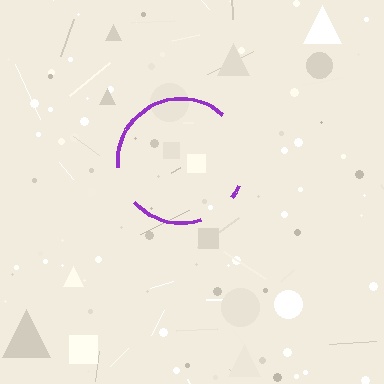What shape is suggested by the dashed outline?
The dashed outline suggests a circle.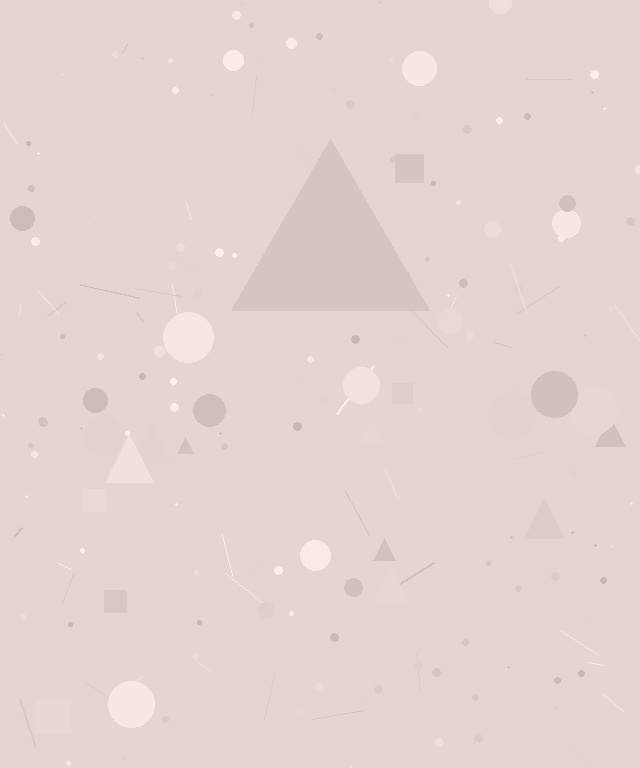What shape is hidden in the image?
A triangle is hidden in the image.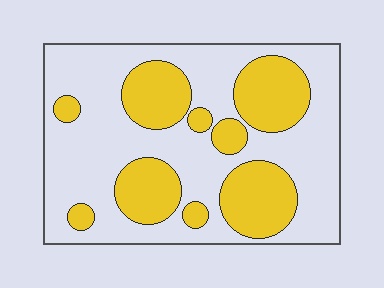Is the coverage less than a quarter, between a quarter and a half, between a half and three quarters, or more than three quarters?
Between a quarter and a half.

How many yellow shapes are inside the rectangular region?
9.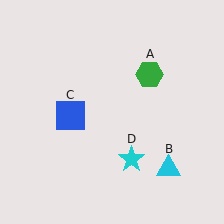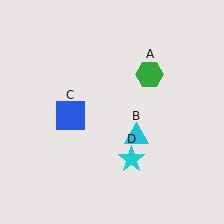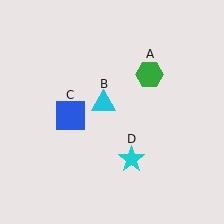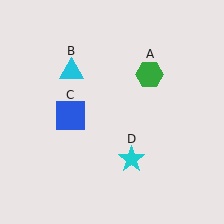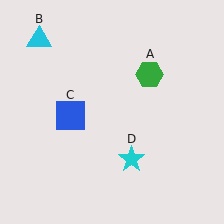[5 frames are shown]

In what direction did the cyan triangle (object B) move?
The cyan triangle (object B) moved up and to the left.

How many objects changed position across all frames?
1 object changed position: cyan triangle (object B).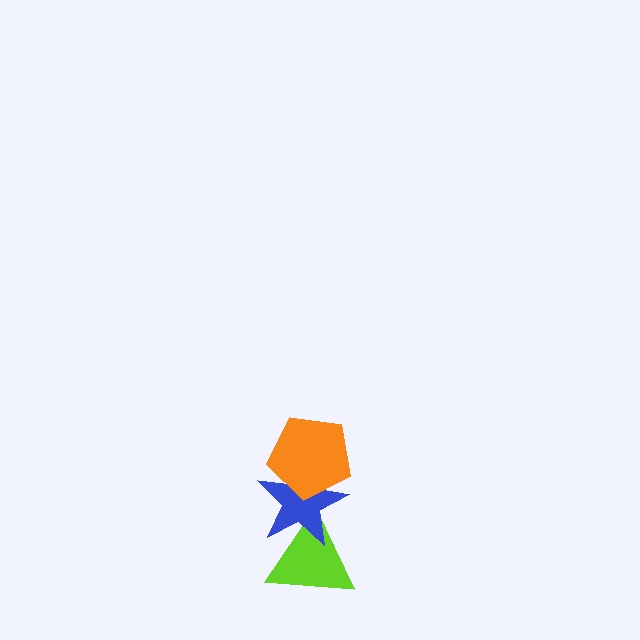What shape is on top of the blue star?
The orange pentagon is on top of the blue star.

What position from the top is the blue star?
The blue star is 2nd from the top.